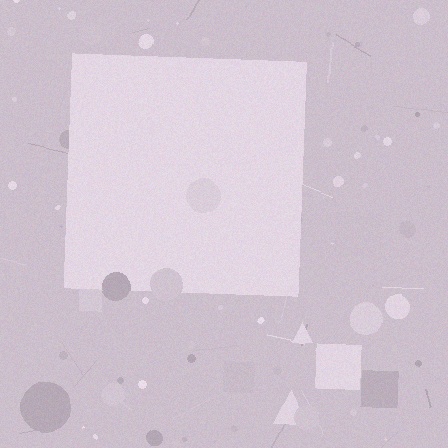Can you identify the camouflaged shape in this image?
The camouflaged shape is a square.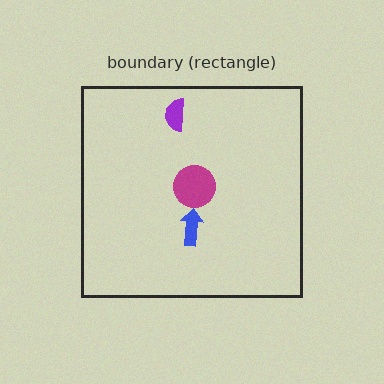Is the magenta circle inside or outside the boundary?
Inside.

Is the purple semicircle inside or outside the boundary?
Inside.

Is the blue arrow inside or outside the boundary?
Inside.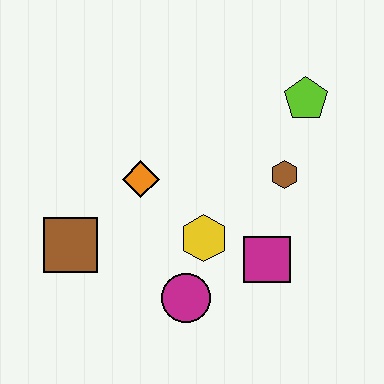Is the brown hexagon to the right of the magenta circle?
Yes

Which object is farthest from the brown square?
The lime pentagon is farthest from the brown square.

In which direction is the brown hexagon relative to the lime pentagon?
The brown hexagon is below the lime pentagon.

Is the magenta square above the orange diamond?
No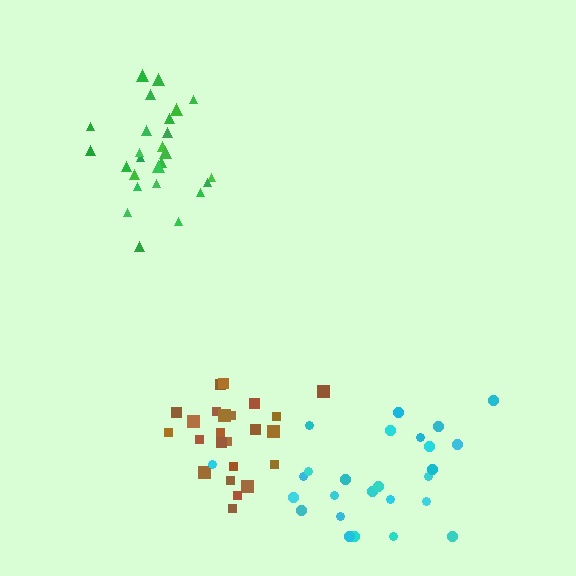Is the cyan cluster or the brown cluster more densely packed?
Brown.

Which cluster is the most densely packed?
Green.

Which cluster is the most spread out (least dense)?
Cyan.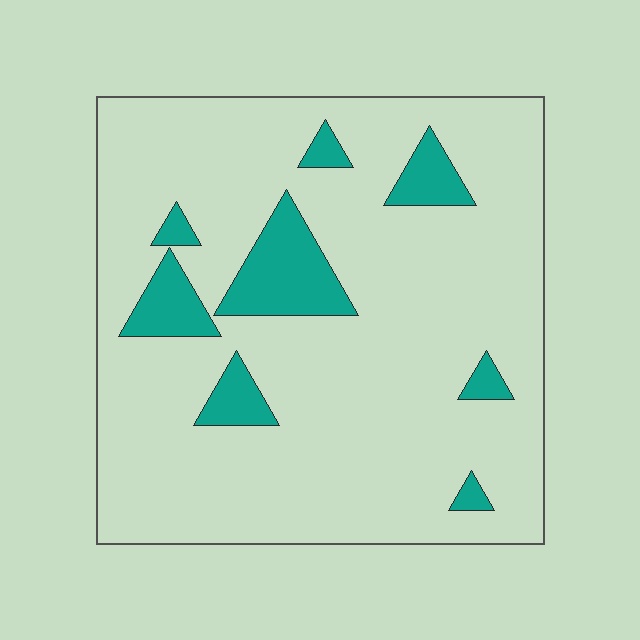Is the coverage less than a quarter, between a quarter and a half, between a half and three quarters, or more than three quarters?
Less than a quarter.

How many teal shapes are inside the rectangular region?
8.